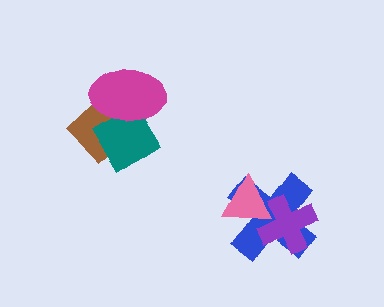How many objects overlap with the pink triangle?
2 objects overlap with the pink triangle.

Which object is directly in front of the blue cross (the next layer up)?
The purple cross is directly in front of the blue cross.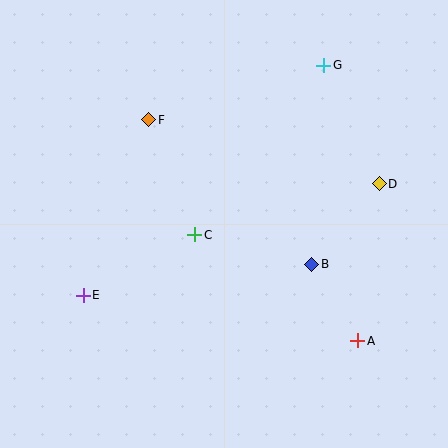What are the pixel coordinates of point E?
Point E is at (83, 295).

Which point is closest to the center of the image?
Point C at (195, 235) is closest to the center.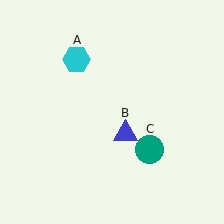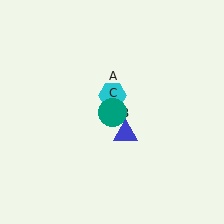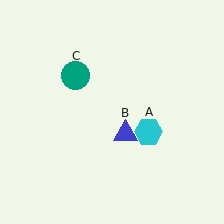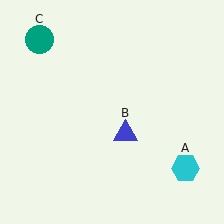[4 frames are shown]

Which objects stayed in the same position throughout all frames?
Blue triangle (object B) remained stationary.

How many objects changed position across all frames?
2 objects changed position: cyan hexagon (object A), teal circle (object C).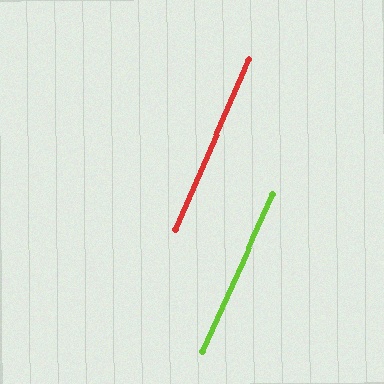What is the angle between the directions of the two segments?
Approximately 1 degree.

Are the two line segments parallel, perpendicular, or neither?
Parallel — their directions differ by only 0.7°.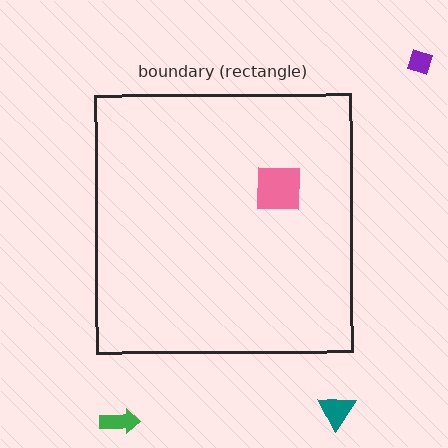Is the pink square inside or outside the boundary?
Inside.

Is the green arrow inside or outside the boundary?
Outside.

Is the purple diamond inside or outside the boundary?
Outside.